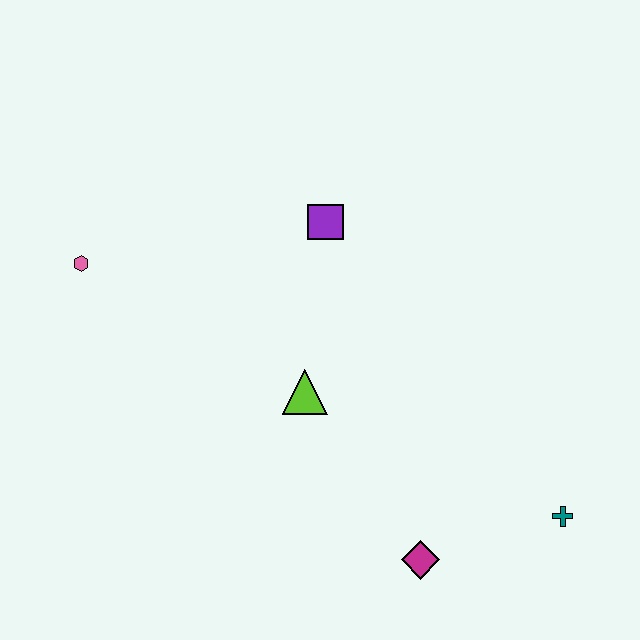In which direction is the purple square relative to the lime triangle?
The purple square is above the lime triangle.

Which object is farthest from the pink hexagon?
The teal cross is farthest from the pink hexagon.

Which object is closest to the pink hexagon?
The purple square is closest to the pink hexagon.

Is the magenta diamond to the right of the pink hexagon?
Yes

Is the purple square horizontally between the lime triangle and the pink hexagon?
No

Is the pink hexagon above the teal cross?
Yes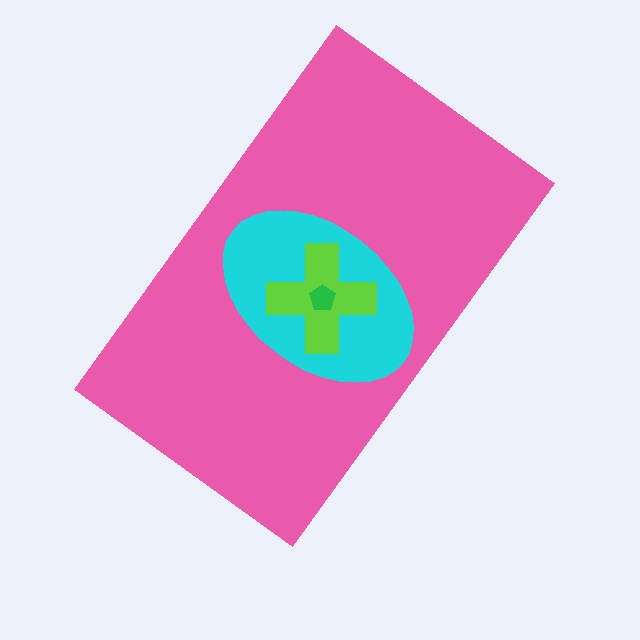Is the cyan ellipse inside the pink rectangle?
Yes.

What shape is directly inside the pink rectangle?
The cyan ellipse.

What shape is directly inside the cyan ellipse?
The lime cross.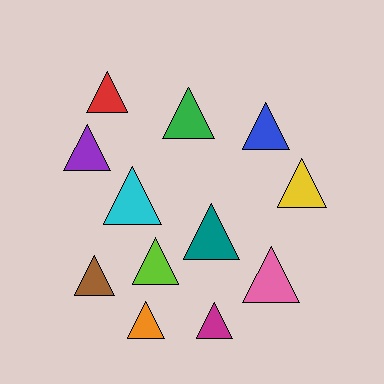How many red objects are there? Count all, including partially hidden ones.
There is 1 red object.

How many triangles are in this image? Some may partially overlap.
There are 12 triangles.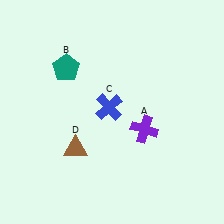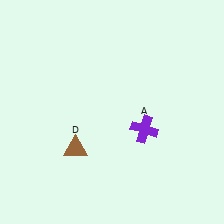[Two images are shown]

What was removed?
The blue cross (C), the teal pentagon (B) were removed in Image 2.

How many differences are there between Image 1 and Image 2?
There are 2 differences between the two images.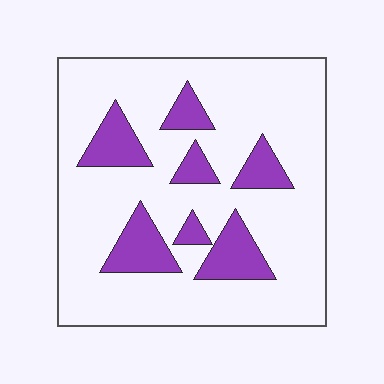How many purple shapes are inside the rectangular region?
7.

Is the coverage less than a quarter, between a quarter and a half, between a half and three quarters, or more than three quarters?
Less than a quarter.